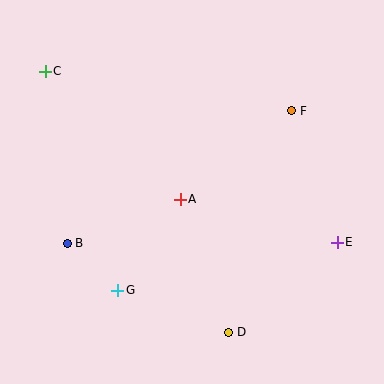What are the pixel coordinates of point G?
Point G is at (118, 290).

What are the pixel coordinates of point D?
Point D is at (229, 332).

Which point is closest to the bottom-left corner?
Point G is closest to the bottom-left corner.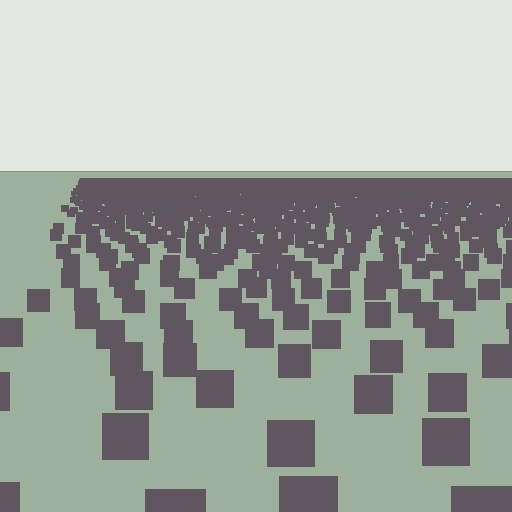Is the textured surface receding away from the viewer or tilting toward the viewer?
The surface is receding away from the viewer. Texture elements get smaller and denser toward the top.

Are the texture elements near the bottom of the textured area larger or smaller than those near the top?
Larger. Near the bottom, elements are closer to the viewer and appear at a bigger on-screen size.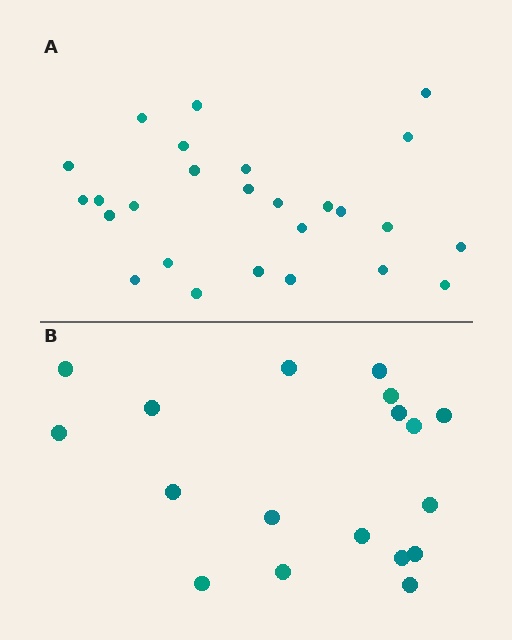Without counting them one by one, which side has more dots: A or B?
Region A (the top region) has more dots.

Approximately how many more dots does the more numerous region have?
Region A has roughly 8 or so more dots than region B.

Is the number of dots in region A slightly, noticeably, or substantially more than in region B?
Region A has noticeably more, but not dramatically so. The ratio is roughly 1.4 to 1.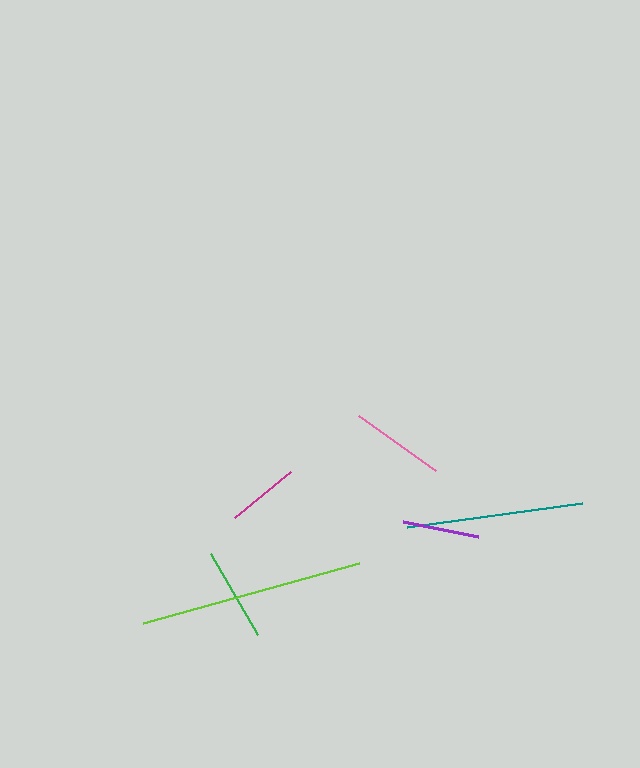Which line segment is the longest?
The lime line is the longest at approximately 224 pixels.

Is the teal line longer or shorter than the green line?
The teal line is longer than the green line.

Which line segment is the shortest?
The magenta line is the shortest at approximately 73 pixels.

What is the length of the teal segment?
The teal segment is approximately 177 pixels long.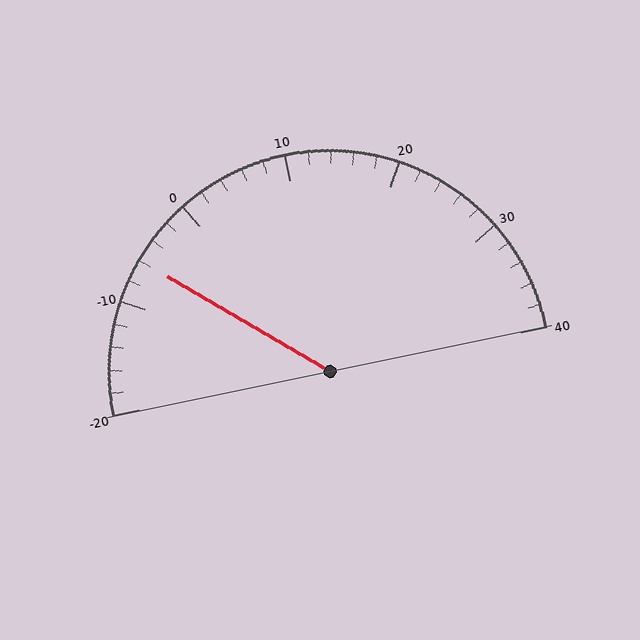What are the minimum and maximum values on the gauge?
The gauge ranges from -20 to 40.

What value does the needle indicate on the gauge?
The needle indicates approximately -6.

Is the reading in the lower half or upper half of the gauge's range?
The reading is in the lower half of the range (-20 to 40).